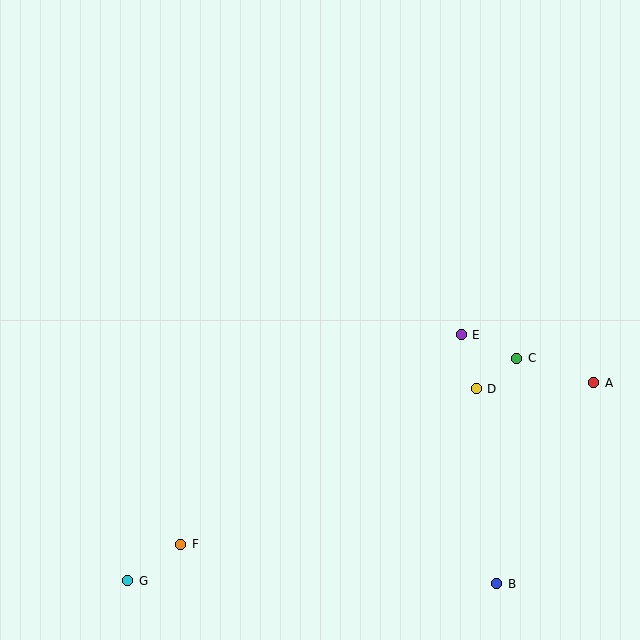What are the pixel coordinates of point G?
Point G is at (128, 581).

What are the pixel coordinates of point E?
Point E is at (461, 335).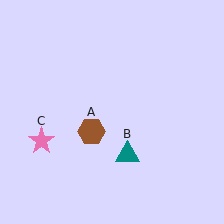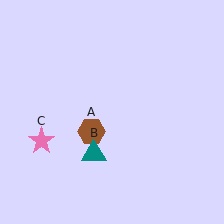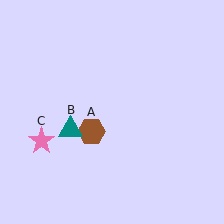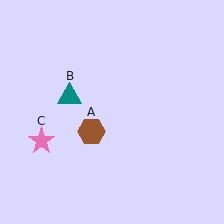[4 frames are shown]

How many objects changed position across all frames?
1 object changed position: teal triangle (object B).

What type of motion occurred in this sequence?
The teal triangle (object B) rotated clockwise around the center of the scene.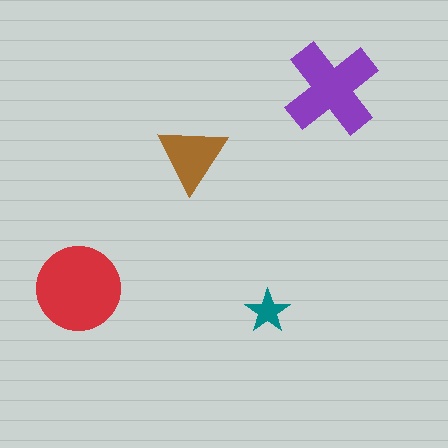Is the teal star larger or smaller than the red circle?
Smaller.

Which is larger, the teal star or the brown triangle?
The brown triangle.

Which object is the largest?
The red circle.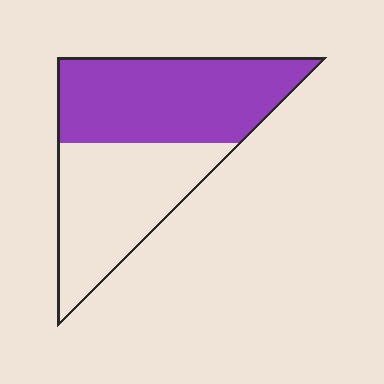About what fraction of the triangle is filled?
About one half (1/2).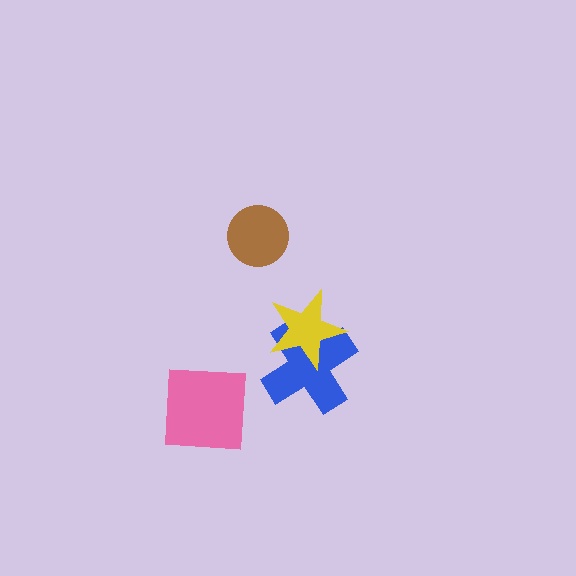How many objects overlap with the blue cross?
1 object overlaps with the blue cross.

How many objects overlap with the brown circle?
0 objects overlap with the brown circle.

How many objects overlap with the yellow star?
1 object overlaps with the yellow star.